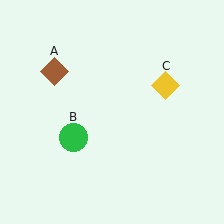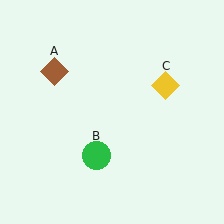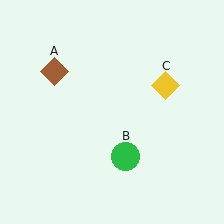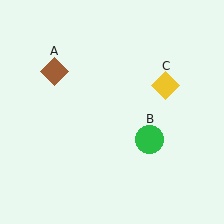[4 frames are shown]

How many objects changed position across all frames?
1 object changed position: green circle (object B).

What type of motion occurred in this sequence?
The green circle (object B) rotated counterclockwise around the center of the scene.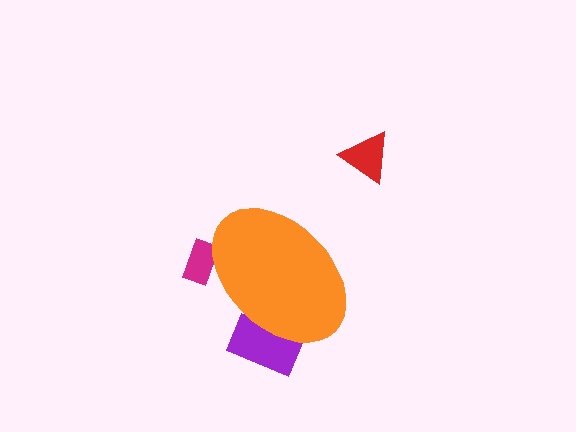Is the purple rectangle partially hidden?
Yes, the purple rectangle is partially hidden behind the orange ellipse.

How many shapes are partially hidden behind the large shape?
2 shapes are partially hidden.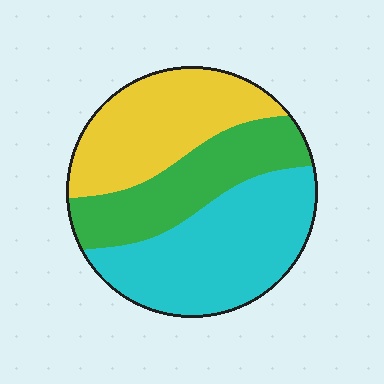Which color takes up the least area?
Green, at roughly 25%.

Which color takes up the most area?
Cyan, at roughly 40%.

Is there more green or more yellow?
Yellow.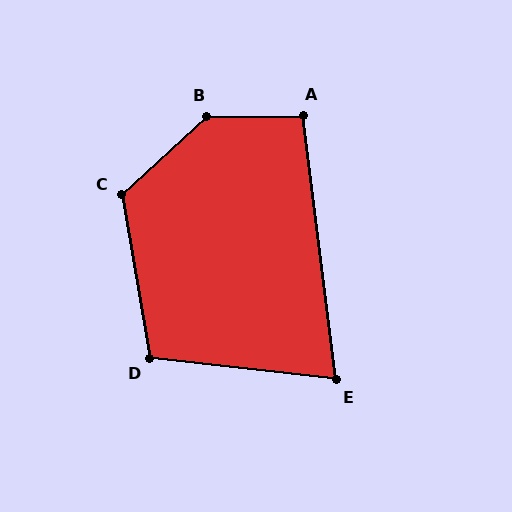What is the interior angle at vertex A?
Approximately 97 degrees (obtuse).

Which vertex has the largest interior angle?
B, at approximately 138 degrees.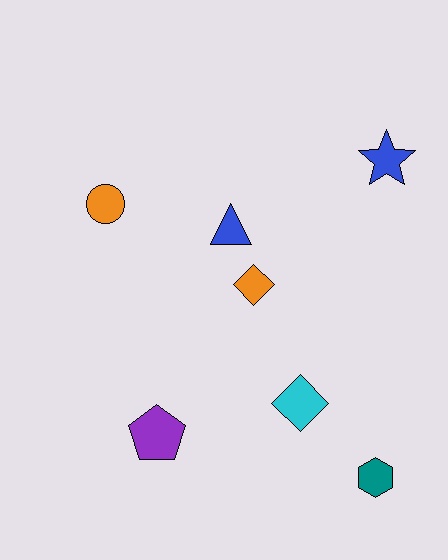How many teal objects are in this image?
There is 1 teal object.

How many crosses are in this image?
There are no crosses.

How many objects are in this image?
There are 7 objects.